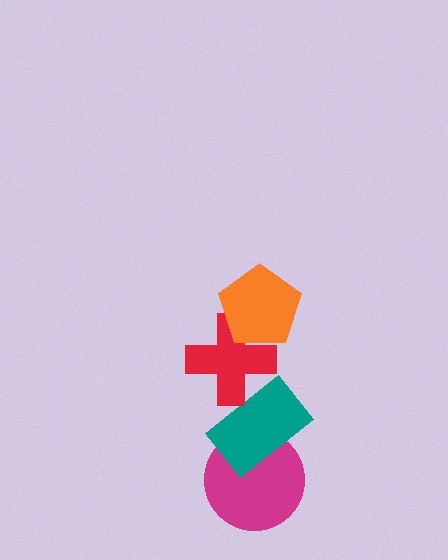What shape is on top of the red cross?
The orange pentagon is on top of the red cross.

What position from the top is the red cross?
The red cross is 2nd from the top.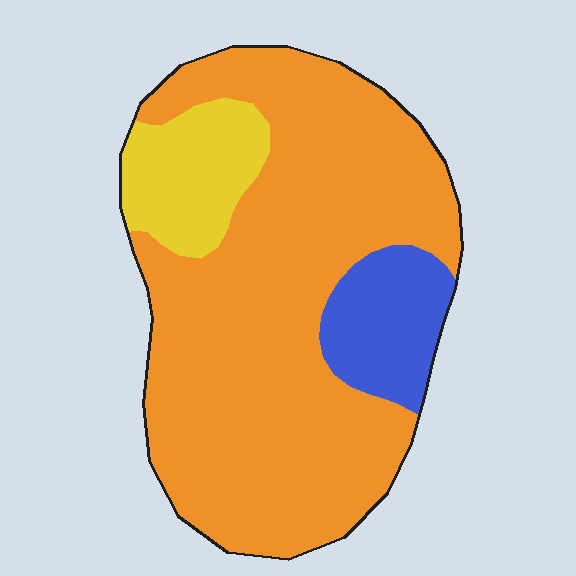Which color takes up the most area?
Orange, at roughly 75%.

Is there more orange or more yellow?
Orange.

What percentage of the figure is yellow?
Yellow takes up about one eighth (1/8) of the figure.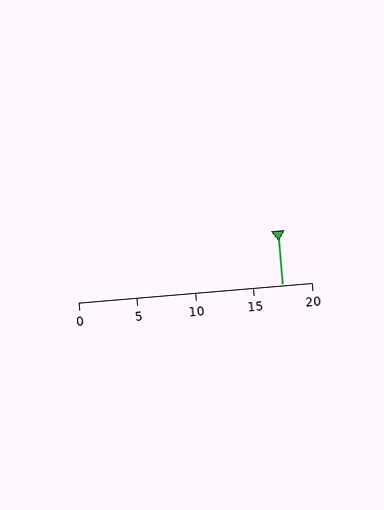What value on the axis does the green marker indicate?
The marker indicates approximately 17.5.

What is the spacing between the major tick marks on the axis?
The major ticks are spaced 5 apart.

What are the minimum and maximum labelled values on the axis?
The axis runs from 0 to 20.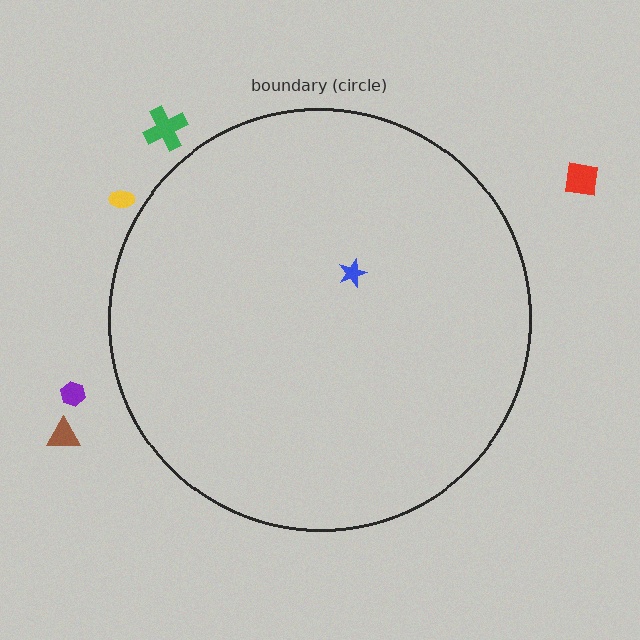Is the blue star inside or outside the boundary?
Inside.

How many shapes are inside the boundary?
1 inside, 5 outside.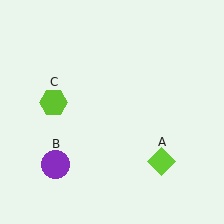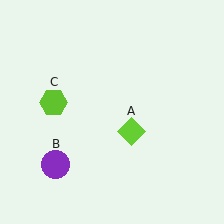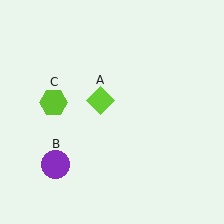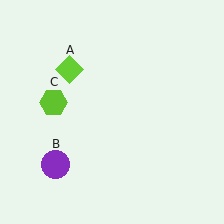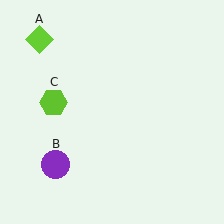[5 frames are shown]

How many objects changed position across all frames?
1 object changed position: lime diamond (object A).